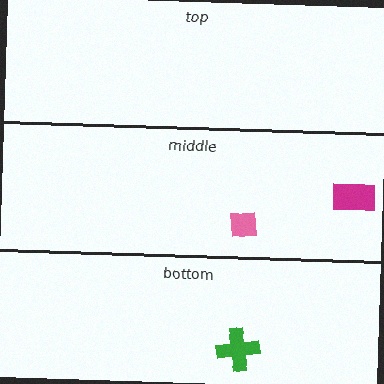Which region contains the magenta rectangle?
The middle region.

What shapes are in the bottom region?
The green cross.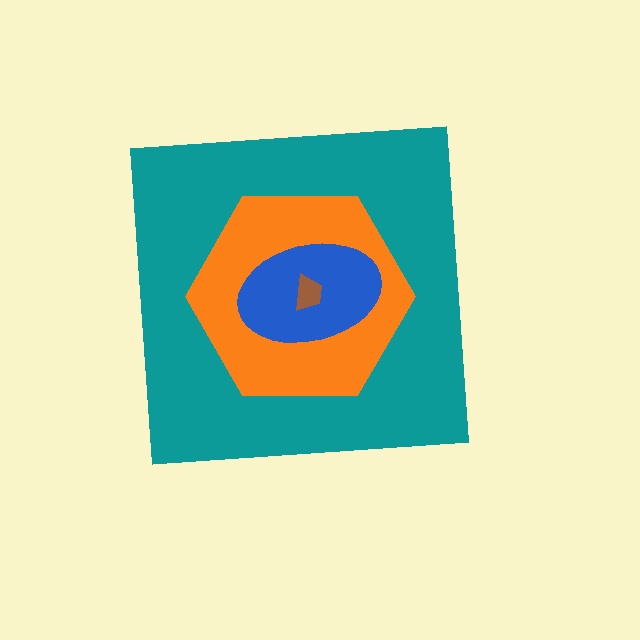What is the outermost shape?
The teal square.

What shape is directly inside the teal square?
The orange hexagon.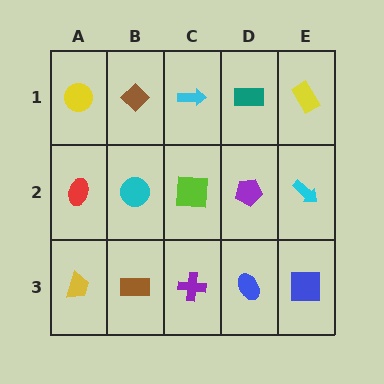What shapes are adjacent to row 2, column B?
A brown diamond (row 1, column B), a brown rectangle (row 3, column B), a red ellipse (row 2, column A), a lime square (row 2, column C).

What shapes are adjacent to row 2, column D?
A teal rectangle (row 1, column D), a blue ellipse (row 3, column D), a lime square (row 2, column C), a cyan arrow (row 2, column E).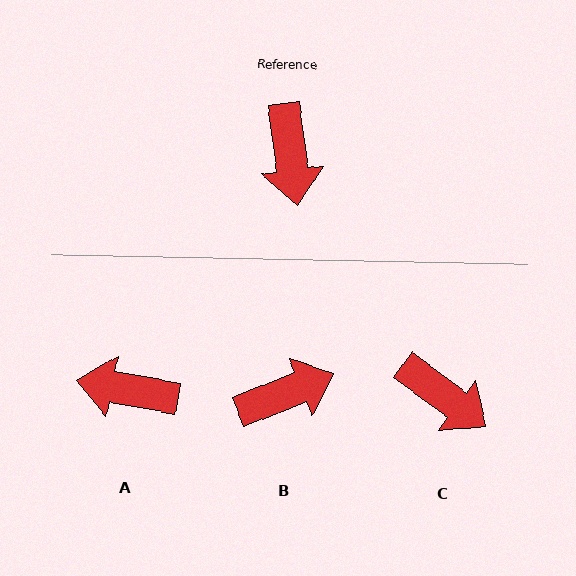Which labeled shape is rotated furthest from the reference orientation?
A, about 108 degrees away.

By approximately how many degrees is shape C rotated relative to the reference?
Approximately 46 degrees counter-clockwise.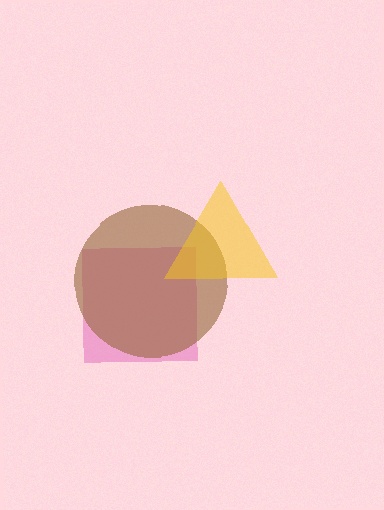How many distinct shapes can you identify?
There are 3 distinct shapes: a pink square, a brown circle, a yellow triangle.